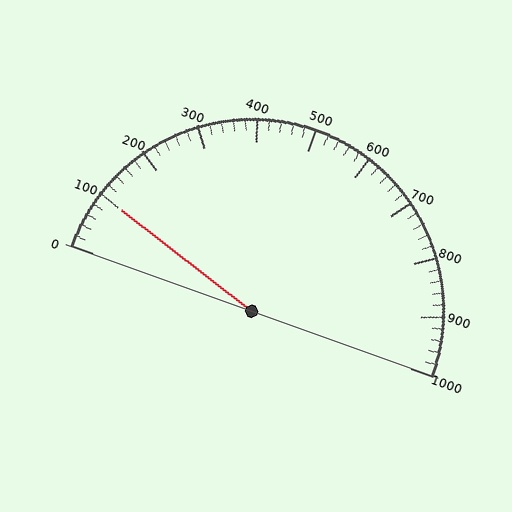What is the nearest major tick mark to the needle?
The nearest major tick mark is 100.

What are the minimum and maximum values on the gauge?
The gauge ranges from 0 to 1000.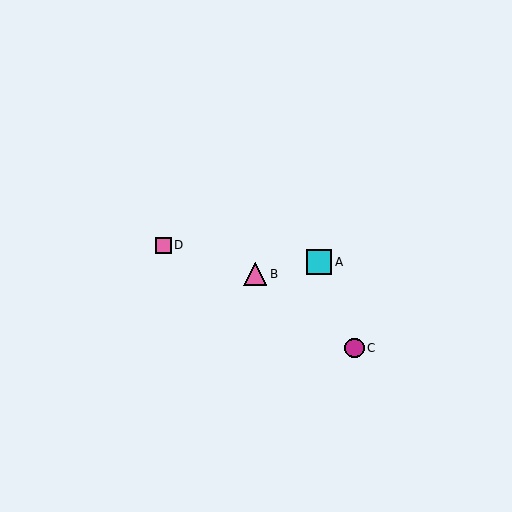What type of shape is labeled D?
Shape D is a pink square.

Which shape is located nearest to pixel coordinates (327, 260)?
The cyan square (labeled A) at (319, 262) is nearest to that location.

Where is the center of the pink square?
The center of the pink square is at (163, 245).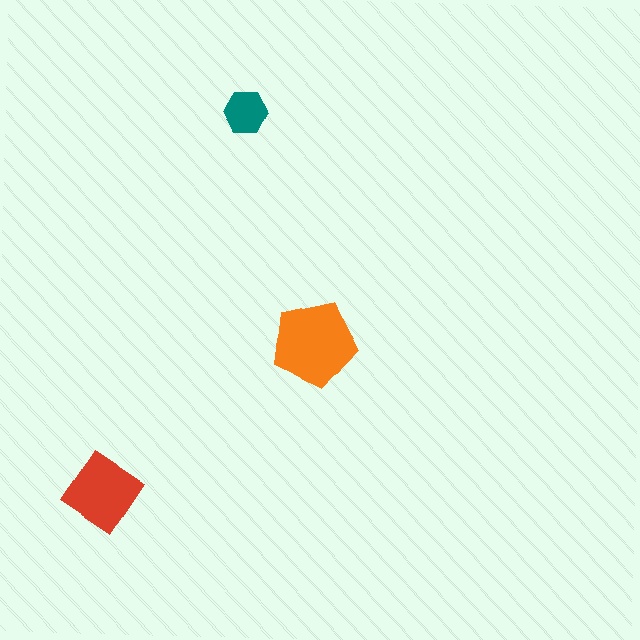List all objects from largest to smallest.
The orange pentagon, the red diamond, the teal hexagon.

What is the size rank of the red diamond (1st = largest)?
2nd.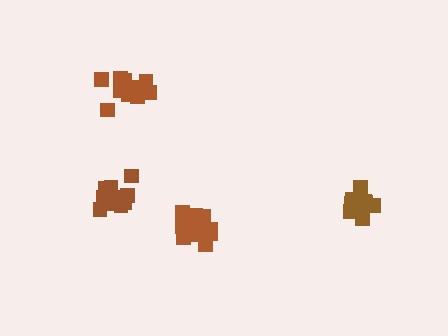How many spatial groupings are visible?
There are 4 spatial groupings.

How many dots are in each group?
Group 1: 15 dots, Group 2: 13 dots, Group 3: 12 dots, Group 4: 14 dots (54 total).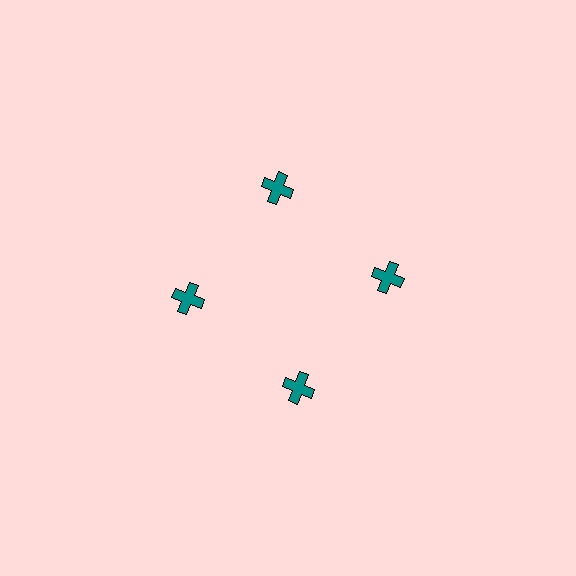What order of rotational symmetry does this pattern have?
This pattern has 4-fold rotational symmetry.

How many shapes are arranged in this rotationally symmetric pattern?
There are 4 shapes, arranged in 4 groups of 1.